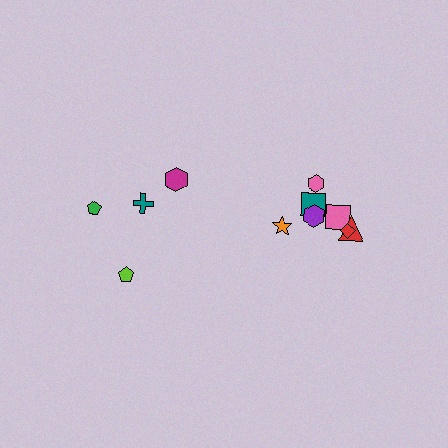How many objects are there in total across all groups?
There are 11 objects.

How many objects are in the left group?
There are 4 objects.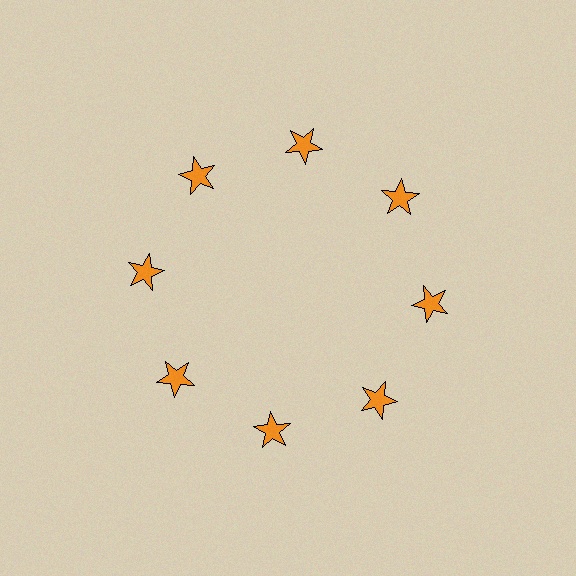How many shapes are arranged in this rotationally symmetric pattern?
There are 8 shapes, arranged in 8 groups of 1.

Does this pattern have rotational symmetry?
Yes, this pattern has 8-fold rotational symmetry. It looks the same after rotating 45 degrees around the center.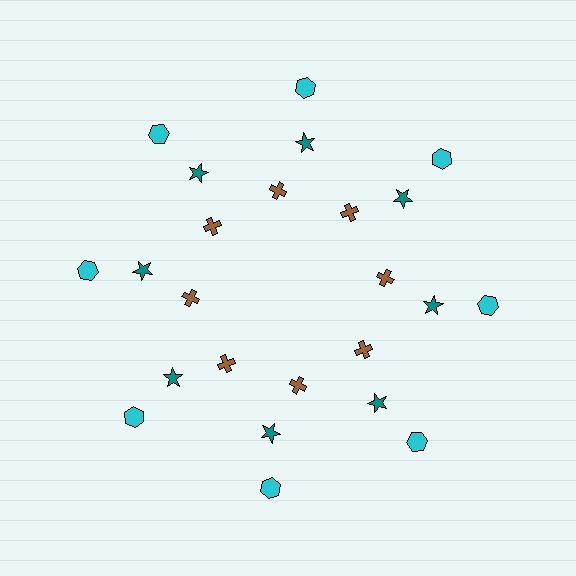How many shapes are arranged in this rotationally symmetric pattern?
There are 24 shapes, arranged in 8 groups of 3.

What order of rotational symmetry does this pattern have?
This pattern has 8-fold rotational symmetry.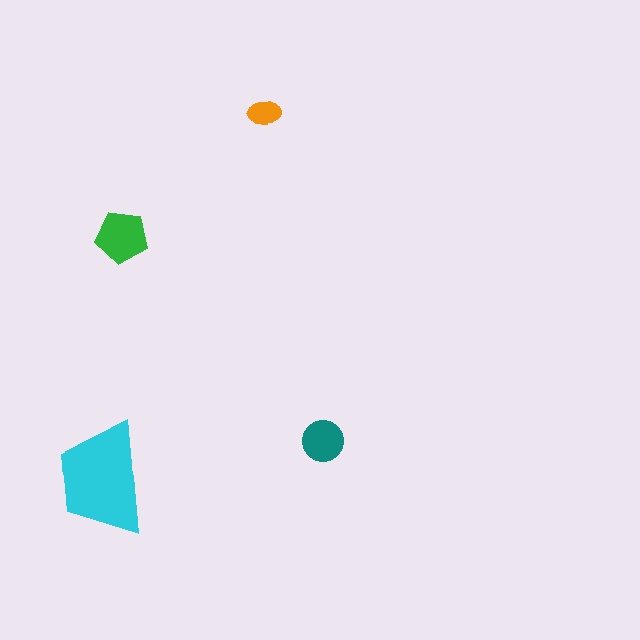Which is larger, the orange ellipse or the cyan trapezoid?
The cyan trapezoid.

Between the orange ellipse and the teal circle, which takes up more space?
The teal circle.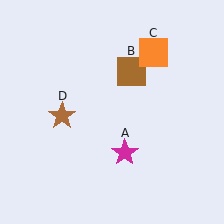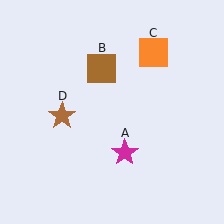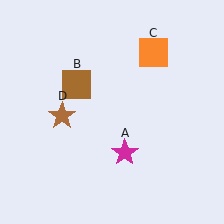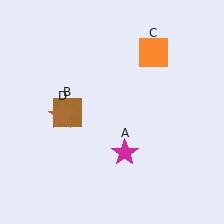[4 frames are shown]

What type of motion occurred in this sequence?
The brown square (object B) rotated counterclockwise around the center of the scene.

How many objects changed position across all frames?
1 object changed position: brown square (object B).